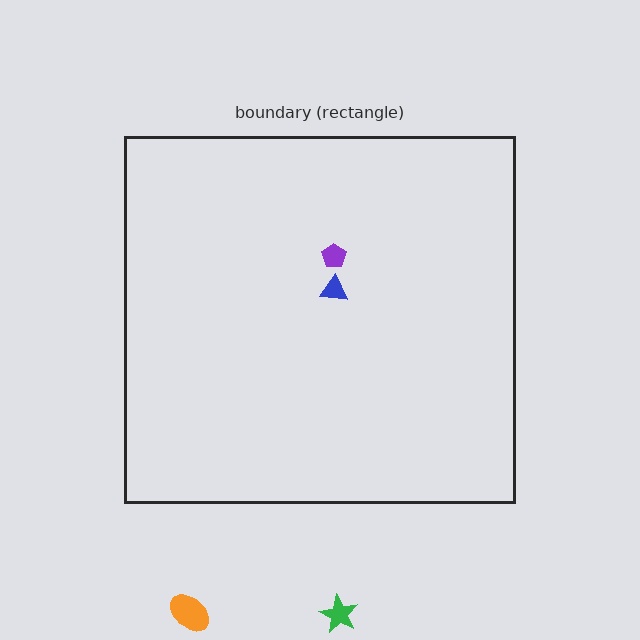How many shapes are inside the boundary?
2 inside, 2 outside.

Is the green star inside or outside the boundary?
Outside.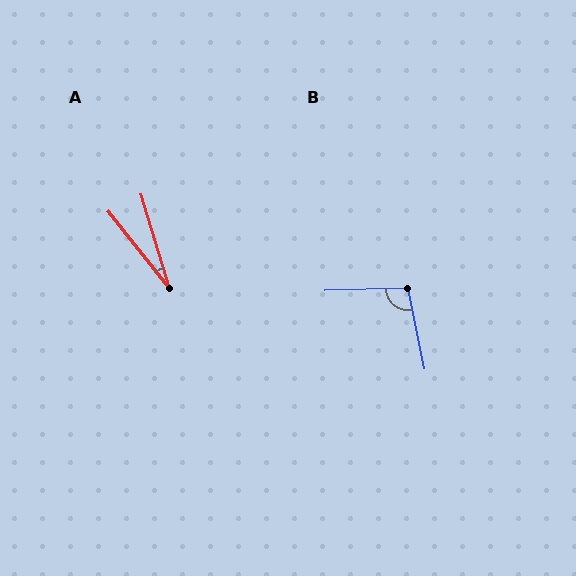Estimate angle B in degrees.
Approximately 100 degrees.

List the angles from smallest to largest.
A (22°), B (100°).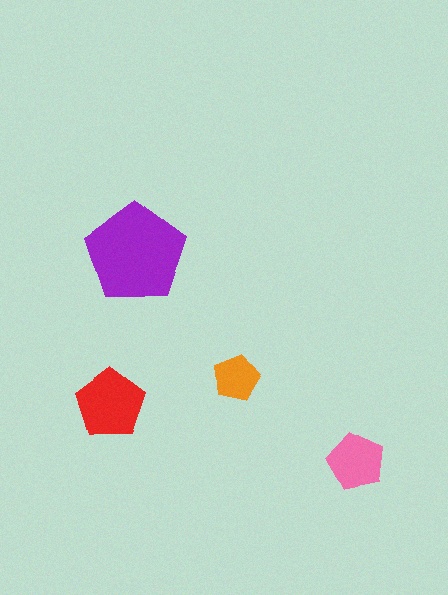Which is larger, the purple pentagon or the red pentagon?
The purple one.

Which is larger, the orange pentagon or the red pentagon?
The red one.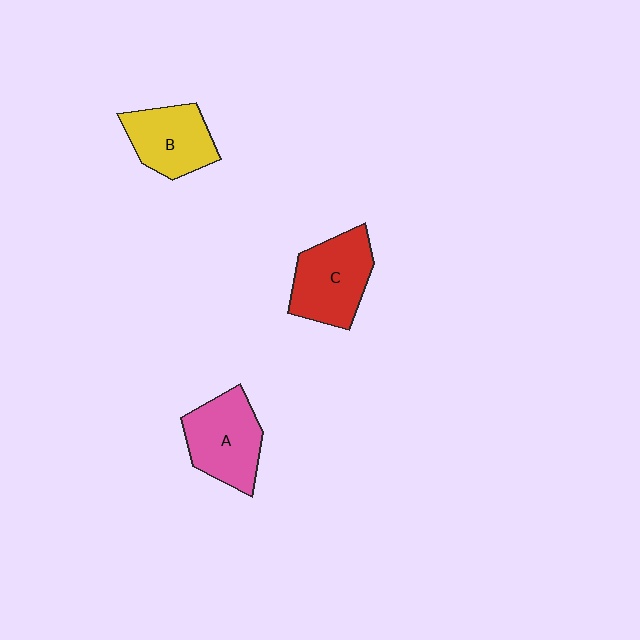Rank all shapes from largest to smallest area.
From largest to smallest: C (red), A (pink), B (yellow).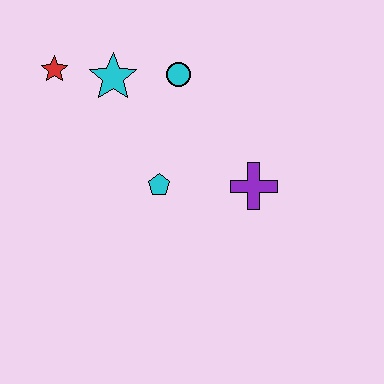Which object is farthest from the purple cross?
The red star is farthest from the purple cross.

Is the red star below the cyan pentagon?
No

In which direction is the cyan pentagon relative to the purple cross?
The cyan pentagon is to the left of the purple cross.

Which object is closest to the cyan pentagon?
The purple cross is closest to the cyan pentagon.